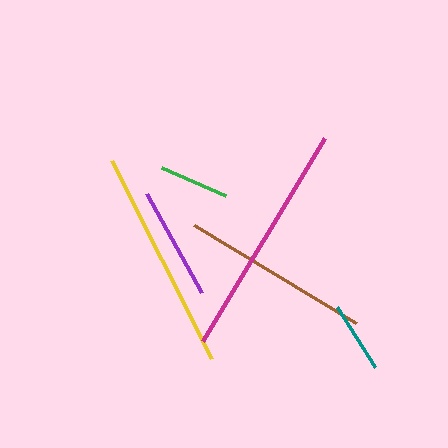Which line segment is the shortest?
The green line is the shortest at approximately 70 pixels.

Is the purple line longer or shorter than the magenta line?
The magenta line is longer than the purple line.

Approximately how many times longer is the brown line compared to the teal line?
The brown line is approximately 2.7 times the length of the teal line.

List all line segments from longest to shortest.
From longest to shortest: magenta, yellow, brown, purple, teal, green.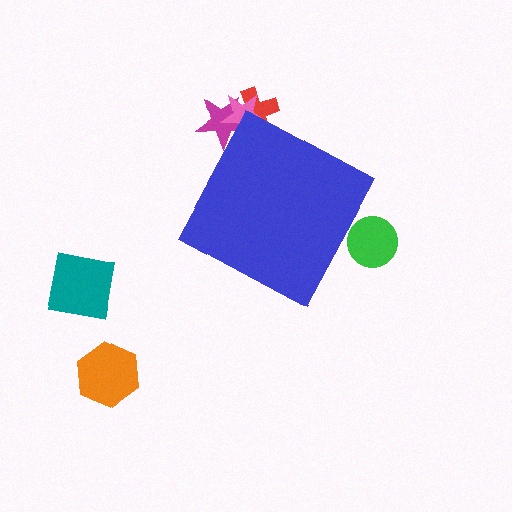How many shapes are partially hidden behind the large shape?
4 shapes are partially hidden.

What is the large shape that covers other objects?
A blue diamond.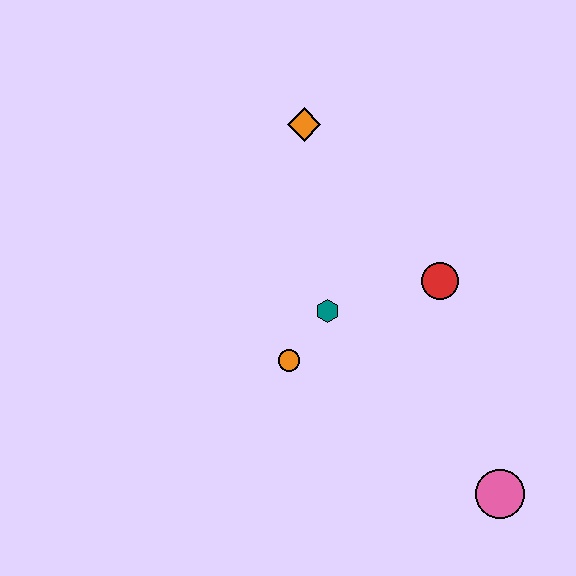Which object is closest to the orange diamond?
The teal hexagon is closest to the orange diamond.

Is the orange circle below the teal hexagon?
Yes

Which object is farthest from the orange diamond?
The pink circle is farthest from the orange diamond.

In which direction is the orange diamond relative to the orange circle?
The orange diamond is above the orange circle.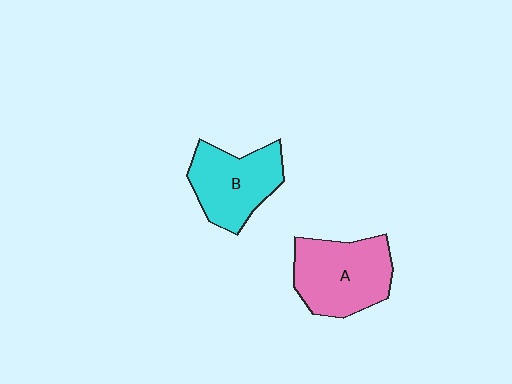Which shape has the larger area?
Shape A (pink).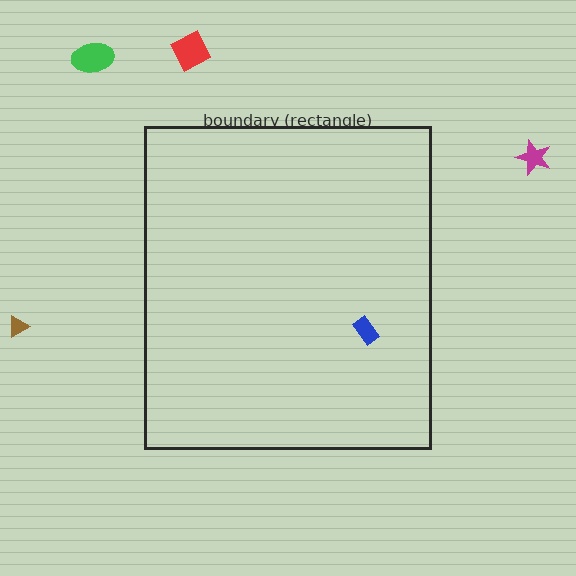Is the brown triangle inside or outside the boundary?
Outside.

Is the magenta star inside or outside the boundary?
Outside.